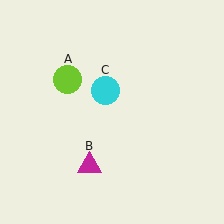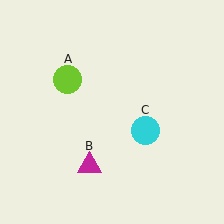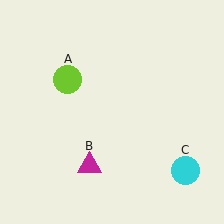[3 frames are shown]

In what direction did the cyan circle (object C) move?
The cyan circle (object C) moved down and to the right.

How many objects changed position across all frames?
1 object changed position: cyan circle (object C).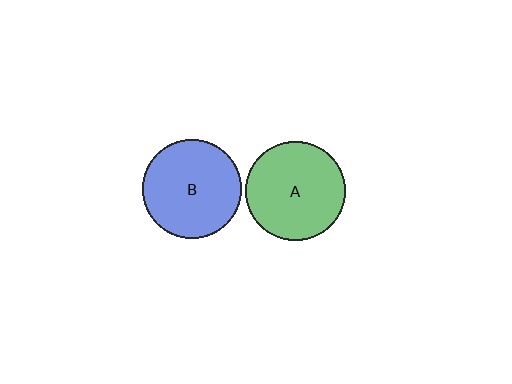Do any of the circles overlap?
No, none of the circles overlap.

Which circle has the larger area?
Circle A (green).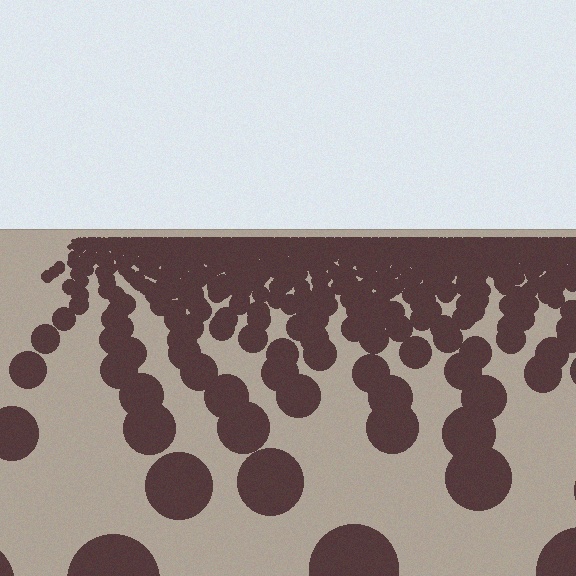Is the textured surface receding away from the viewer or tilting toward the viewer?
The surface is receding away from the viewer. Texture elements get smaller and denser toward the top.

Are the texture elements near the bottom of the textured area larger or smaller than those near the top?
Larger. Near the bottom, elements are closer to the viewer and appear at a bigger on-screen size.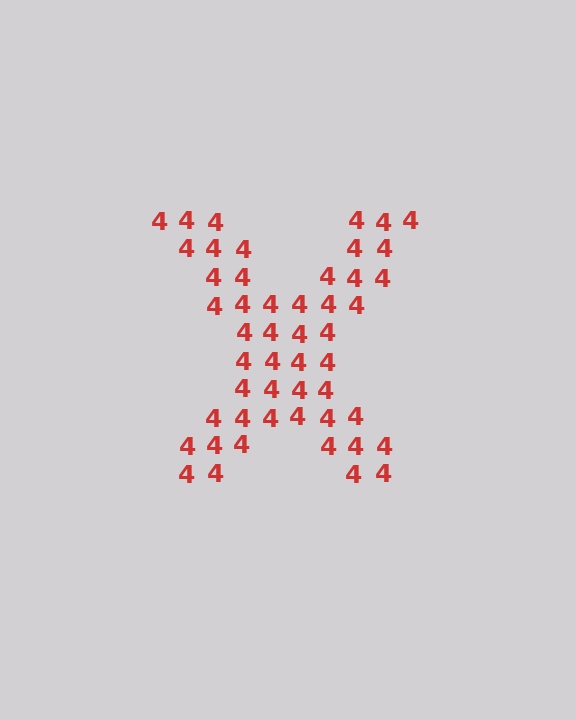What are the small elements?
The small elements are digit 4's.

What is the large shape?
The large shape is the letter X.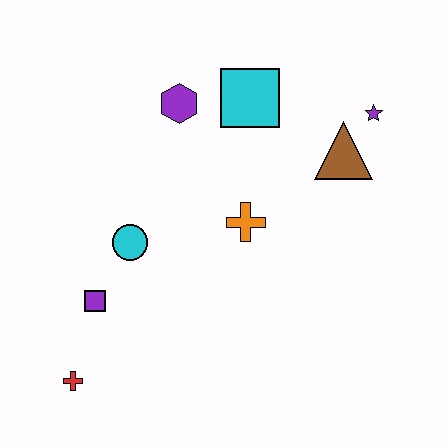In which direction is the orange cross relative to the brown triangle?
The orange cross is to the left of the brown triangle.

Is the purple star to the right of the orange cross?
Yes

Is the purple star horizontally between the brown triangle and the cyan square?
No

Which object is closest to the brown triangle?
The purple star is closest to the brown triangle.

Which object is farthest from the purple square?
The purple star is farthest from the purple square.